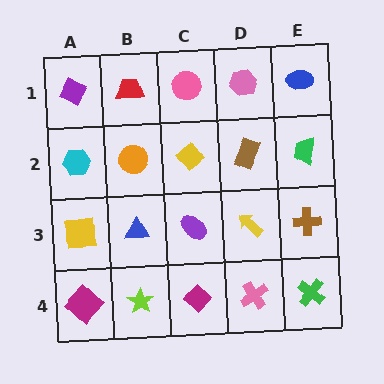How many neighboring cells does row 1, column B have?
3.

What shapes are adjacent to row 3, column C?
A yellow diamond (row 2, column C), a magenta diamond (row 4, column C), a blue triangle (row 3, column B), a yellow arrow (row 3, column D).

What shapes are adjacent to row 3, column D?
A brown rectangle (row 2, column D), a pink cross (row 4, column D), a purple ellipse (row 3, column C), a brown cross (row 3, column E).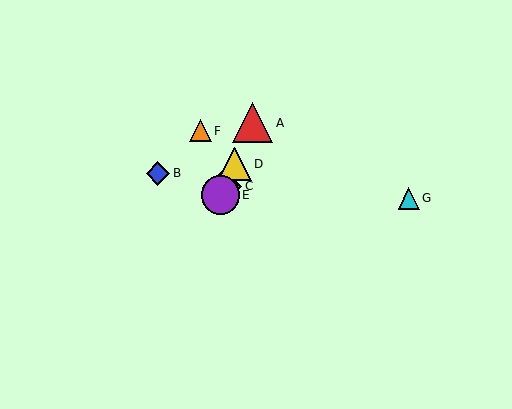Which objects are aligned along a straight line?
Objects A, C, D, E are aligned along a straight line.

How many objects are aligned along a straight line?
4 objects (A, C, D, E) are aligned along a straight line.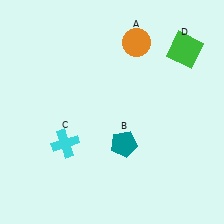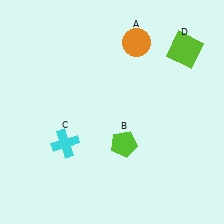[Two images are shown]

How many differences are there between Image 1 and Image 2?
There are 2 differences between the two images.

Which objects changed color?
B changed from teal to lime. D changed from green to lime.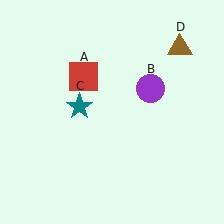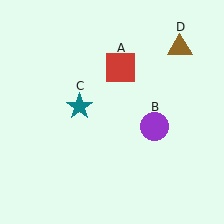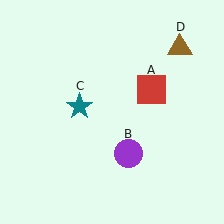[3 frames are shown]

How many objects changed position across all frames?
2 objects changed position: red square (object A), purple circle (object B).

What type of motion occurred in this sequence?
The red square (object A), purple circle (object B) rotated clockwise around the center of the scene.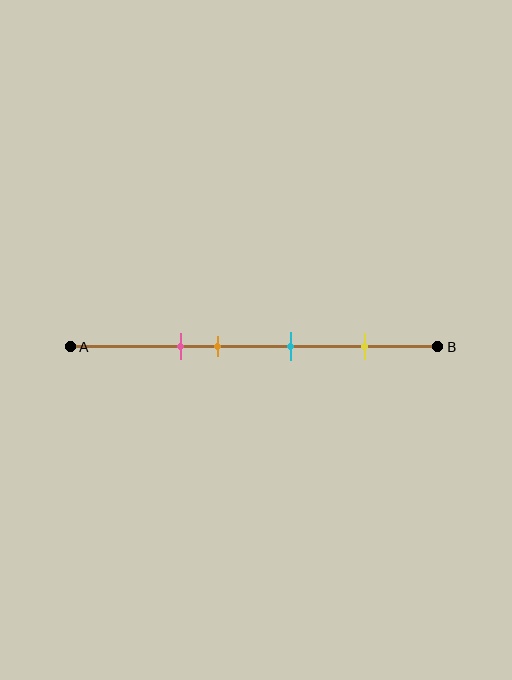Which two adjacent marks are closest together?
The pink and orange marks are the closest adjacent pair.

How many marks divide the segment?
There are 4 marks dividing the segment.